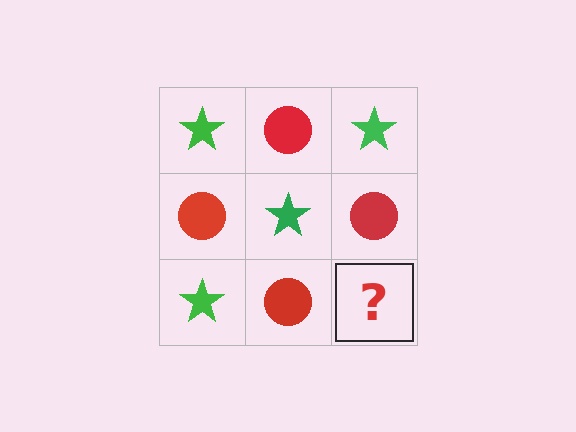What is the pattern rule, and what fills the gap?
The rule is that it alternates green star and red circle in a checkerboard pattern. The gap should be filled with a green star.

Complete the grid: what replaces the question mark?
The question mark should be replaced with a green star.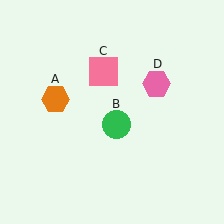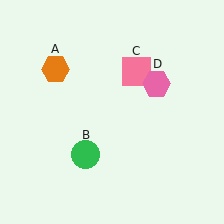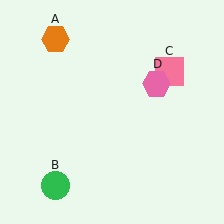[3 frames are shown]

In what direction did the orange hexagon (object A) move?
The orange hexagon (object A) moved up.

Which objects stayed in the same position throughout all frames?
Pink hexagon (object D) remained stationary.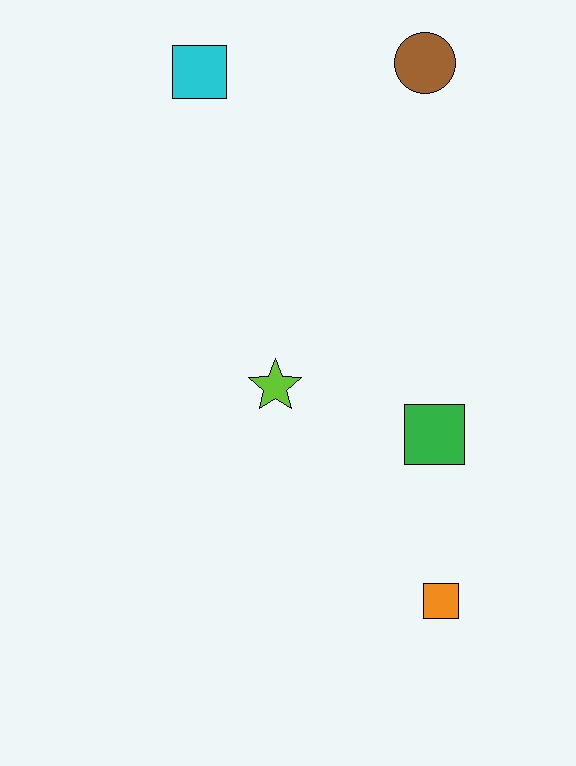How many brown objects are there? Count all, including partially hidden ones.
There is 1 brown object.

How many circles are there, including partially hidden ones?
There is 1 circle.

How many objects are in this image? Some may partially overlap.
There are 5 objects.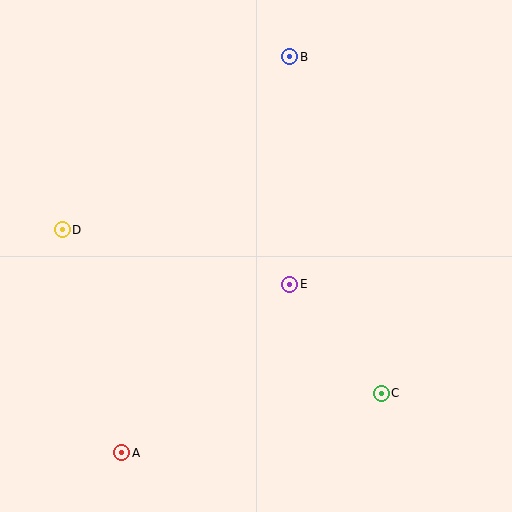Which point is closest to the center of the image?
Point E at (290, 284) is closest to the center.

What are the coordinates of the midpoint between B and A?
The midpoint between B and A is at (206, 255).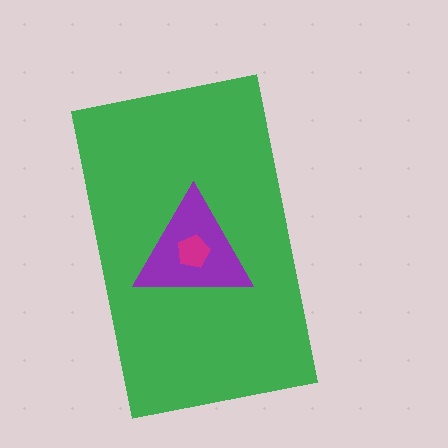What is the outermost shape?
The green rectangle.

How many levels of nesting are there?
3.